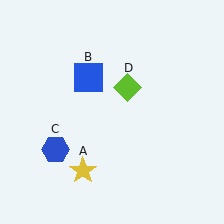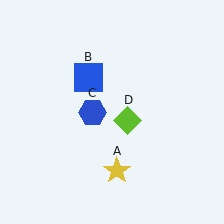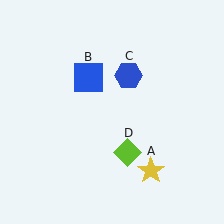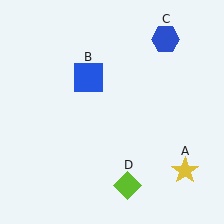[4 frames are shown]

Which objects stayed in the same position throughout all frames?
Blue square (object B) remained stationary.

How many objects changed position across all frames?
3 objects changed position: yellow star (object A), blue hexagon (object C), lime diamond (object D).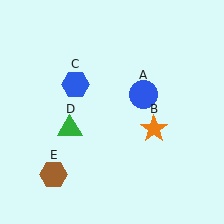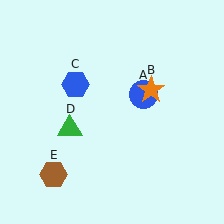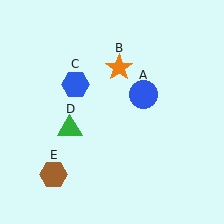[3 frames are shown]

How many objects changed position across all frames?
1 object changed position: orange star (object B).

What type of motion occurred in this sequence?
The orange star (object B) rotated counterclockwise around the center of the scene.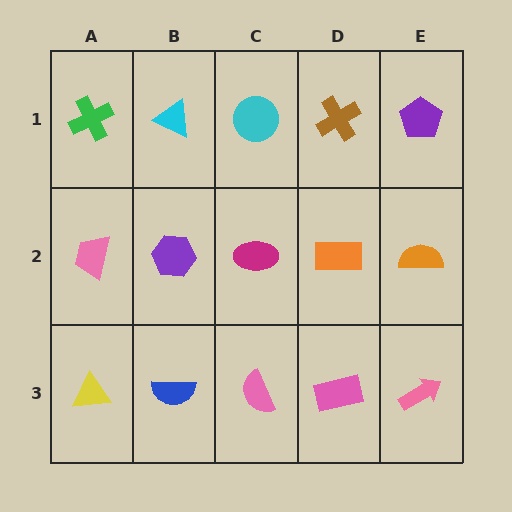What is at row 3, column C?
A pink semicircle.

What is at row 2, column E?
An orange semicircle.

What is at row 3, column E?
A pink arrow.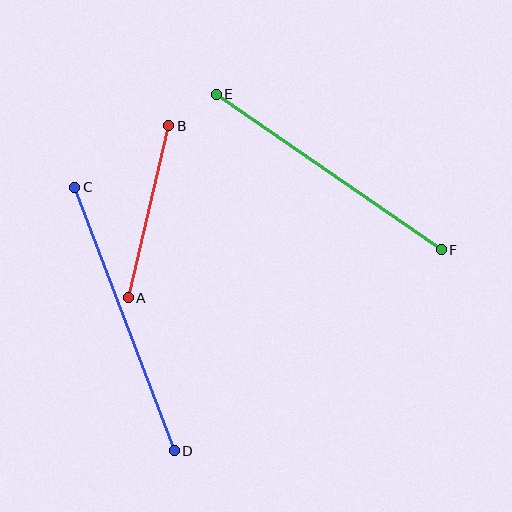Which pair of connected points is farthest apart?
Points C and D are farthest apart.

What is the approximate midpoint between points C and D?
The midpoint is at approximately (125, 319) pixels.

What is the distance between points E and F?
The distance is approximately 273 pixels.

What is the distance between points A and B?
The distance is approximately 177 pixels.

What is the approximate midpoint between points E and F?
The midpoint is at approximately (329, 172) pixels.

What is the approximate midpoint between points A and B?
The midpoint is at approximately (149, 212) pixels.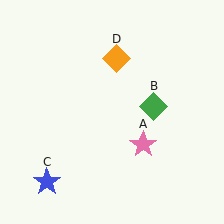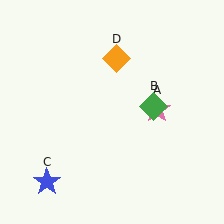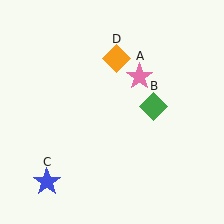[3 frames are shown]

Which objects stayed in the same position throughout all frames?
Green diamond (object B) and blue star (object C) and orange diamond (object D) remained stationary.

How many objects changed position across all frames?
1 object changed position: pink star (object A).